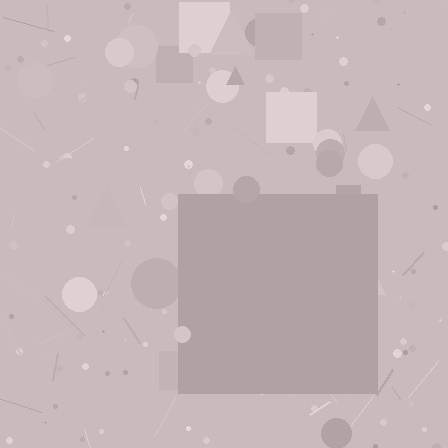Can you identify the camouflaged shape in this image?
The camouflaged shape is a square.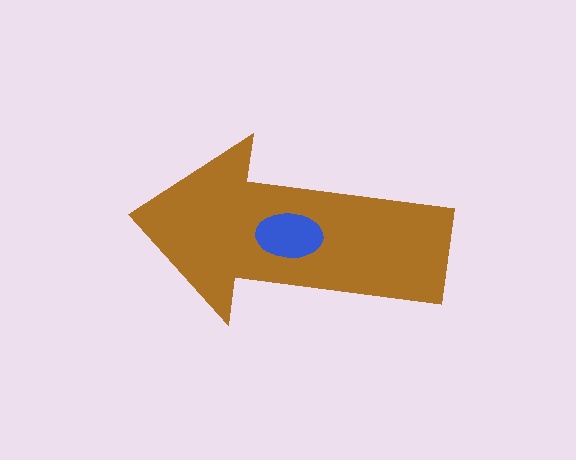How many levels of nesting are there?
2.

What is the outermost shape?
The brown arrow.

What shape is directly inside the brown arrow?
The blue ellipse.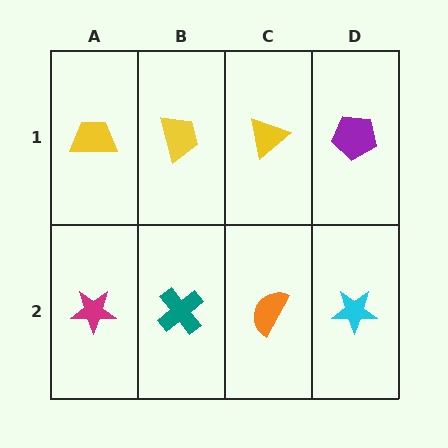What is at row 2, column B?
A teal cross.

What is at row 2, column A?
A magenta star.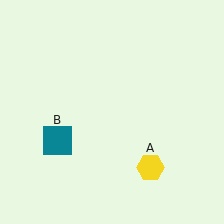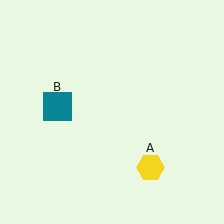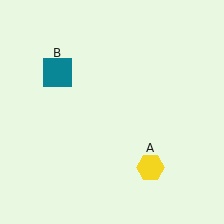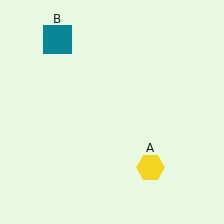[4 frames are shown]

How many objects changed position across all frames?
1 object changed position: teal square (object B).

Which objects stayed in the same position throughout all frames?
Yellow hexagon (object A) remained stationary.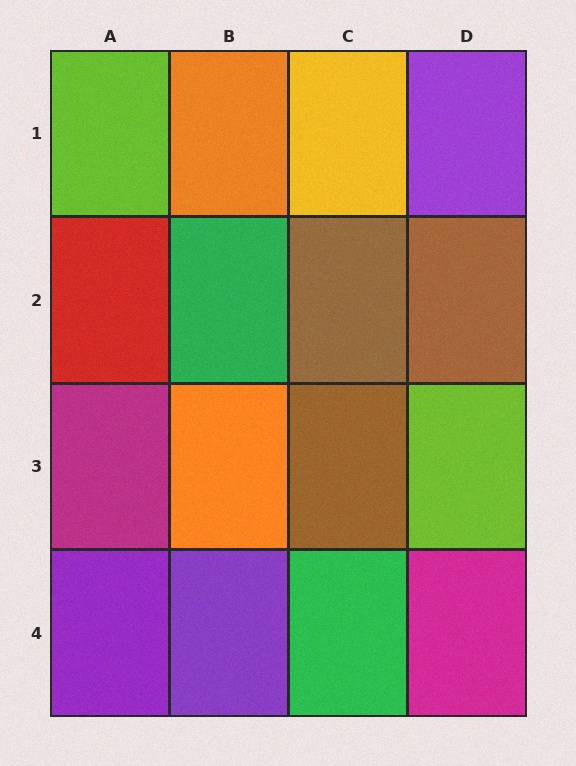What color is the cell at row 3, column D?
Lime.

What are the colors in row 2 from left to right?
Red, green, brown, brown.